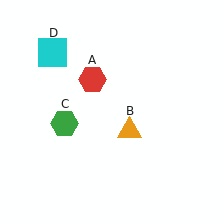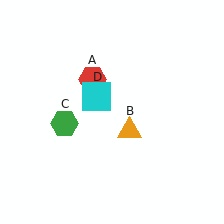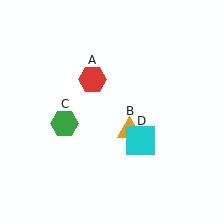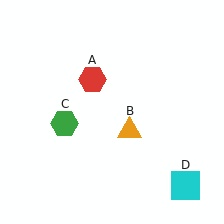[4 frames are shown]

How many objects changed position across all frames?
1 object changed position: cyan square (object D).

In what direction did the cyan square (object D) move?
The cyan square (object D) moved down and to the right.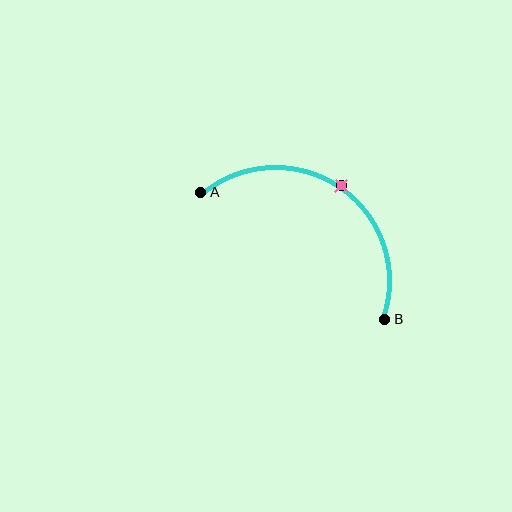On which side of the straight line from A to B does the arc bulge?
The arc bulges above and to the right of the straight line connecting A and B.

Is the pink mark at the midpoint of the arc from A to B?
Yes. The pink mark lies on the arc at equal arc-length from both A and B — it is the arc midpoint.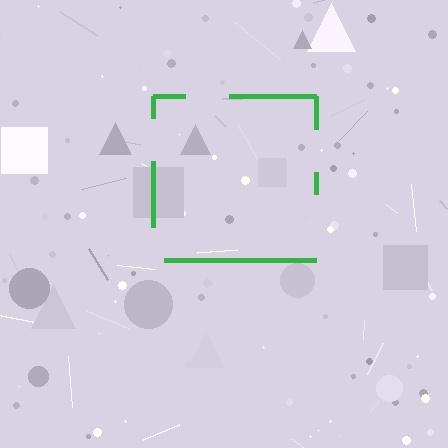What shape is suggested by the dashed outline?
The dashed outline suggests a square.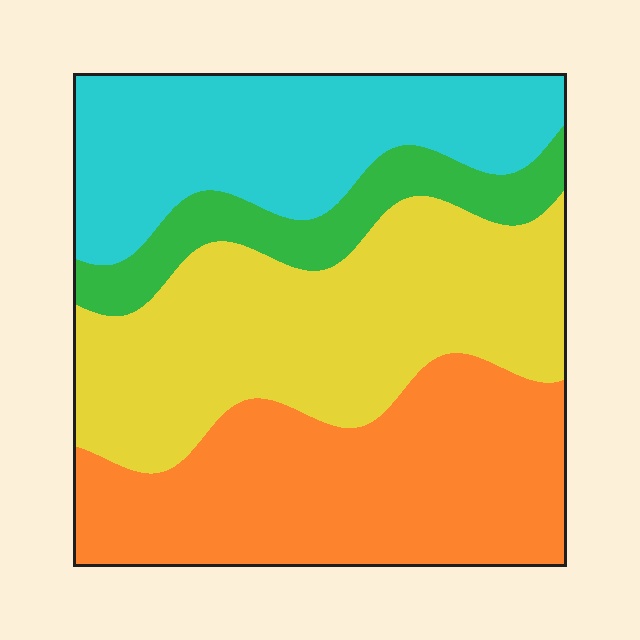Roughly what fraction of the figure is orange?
Orange covers around 30% of the figure.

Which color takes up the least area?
Green, at roughly 10%.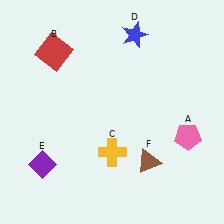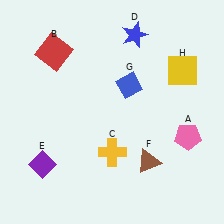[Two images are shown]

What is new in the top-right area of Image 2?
A yellow square (H) was added in the top-right area of Image 2.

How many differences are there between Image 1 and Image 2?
There are 2 differences between the two images.